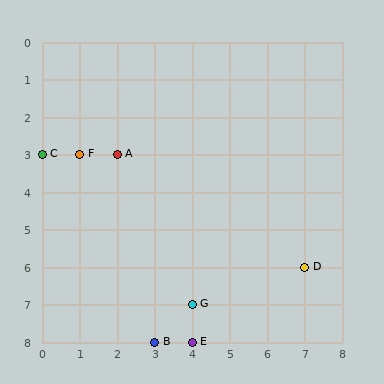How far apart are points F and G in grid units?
Points F and G are 3 columns and 4 rows apart (about 5.0 grid units diagonally).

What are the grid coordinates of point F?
Point F is at grid coordinates (1, 3).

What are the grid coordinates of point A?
Point A is at grid coordinates (2, 3).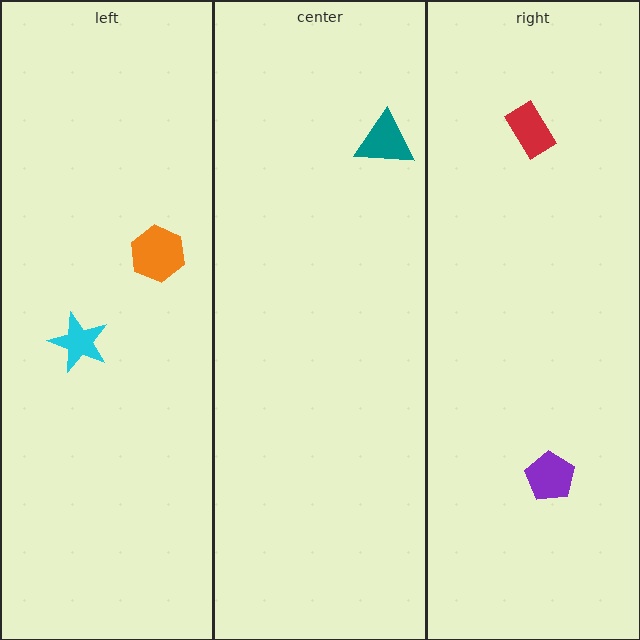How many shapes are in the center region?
1.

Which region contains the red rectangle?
The right region.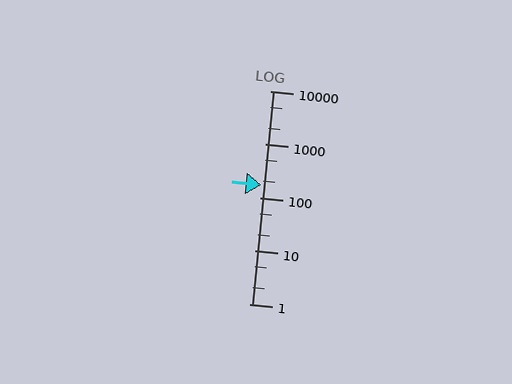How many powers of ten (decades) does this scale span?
The scale spans 4 decades, from 1 to 10000.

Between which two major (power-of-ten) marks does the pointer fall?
The pointer is between 100 and 1000.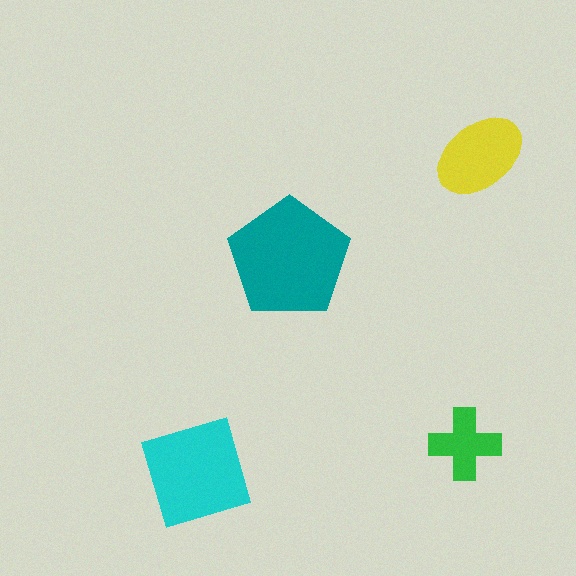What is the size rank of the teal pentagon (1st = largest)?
1st.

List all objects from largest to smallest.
The teal pentagon, the cyan square, the yellow ellipse, the green cross.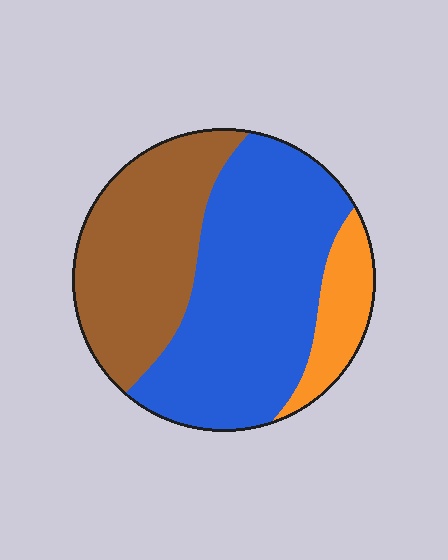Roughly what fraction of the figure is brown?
Brown takes up about one third (1/3) of the figure.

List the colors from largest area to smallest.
From largest to smallest: blue, brown, orange.